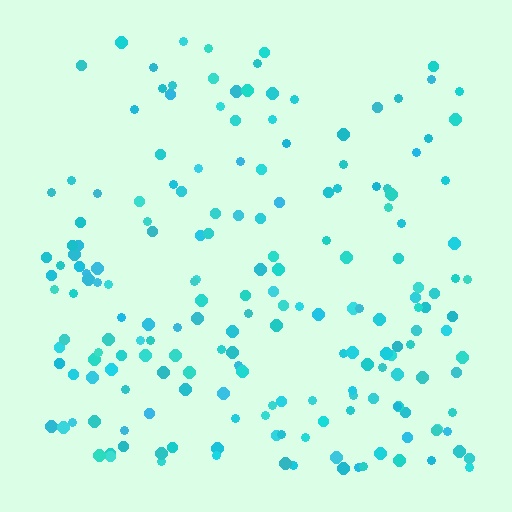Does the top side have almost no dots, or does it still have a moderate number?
Still a moderate number, just noticeably fewer than the bottom.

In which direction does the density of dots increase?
From top to bottom, with the bottom side densest.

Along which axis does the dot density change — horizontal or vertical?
Vertical.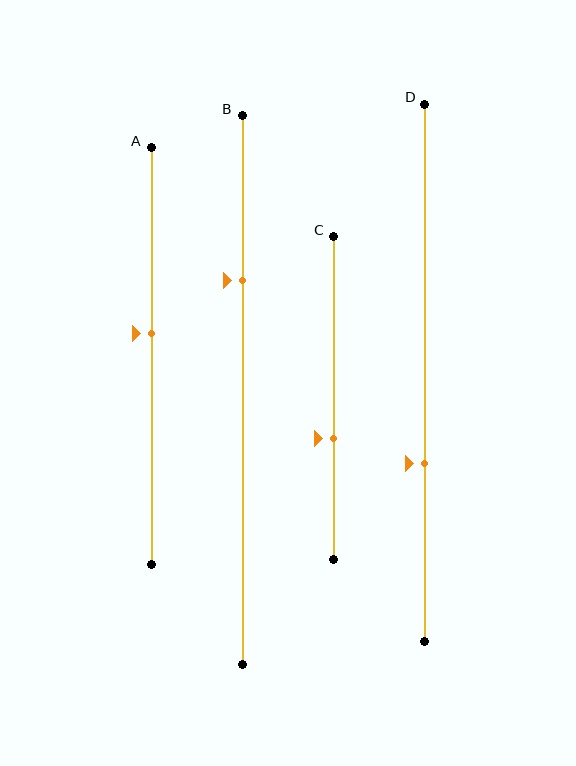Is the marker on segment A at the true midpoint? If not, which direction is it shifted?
No, the marker on segment A is shifted upward by about 5% of the segment length.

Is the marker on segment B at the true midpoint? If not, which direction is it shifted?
No, the marker on segment B is shifted upward by about 20% of the segment length.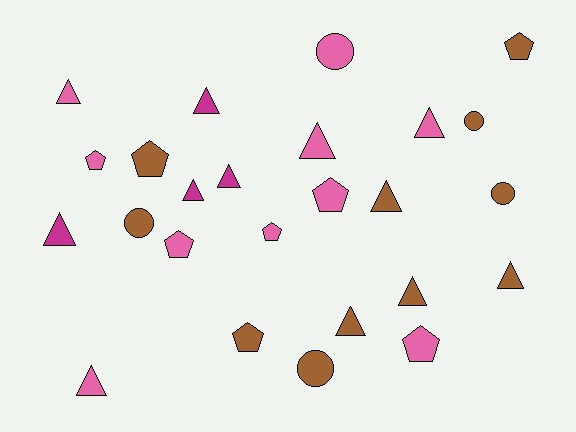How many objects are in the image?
There are 25 objects.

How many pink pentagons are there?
There are 5 pink pentagons.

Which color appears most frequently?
Brown, with 11 objects.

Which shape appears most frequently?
Triangle, with 12 objects.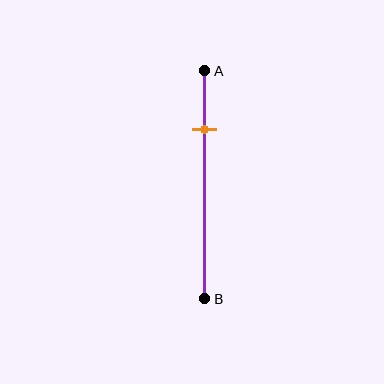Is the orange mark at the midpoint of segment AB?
No, the mark is at about 25% from A, not at the 50% midpoint.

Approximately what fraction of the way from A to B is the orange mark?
The orange mark is approximately 25% of the way from A to B.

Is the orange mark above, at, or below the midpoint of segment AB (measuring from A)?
The orange mark is above the midpoint of segment AB.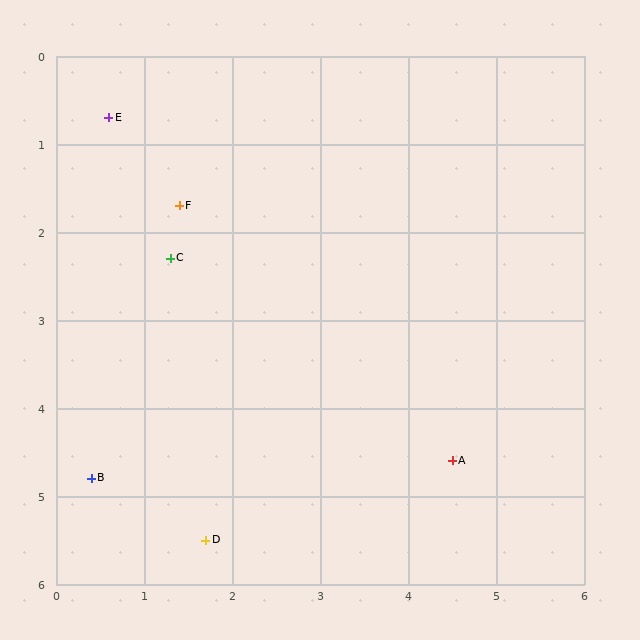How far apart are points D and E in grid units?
Points D and E are about 4.9 grid units apart.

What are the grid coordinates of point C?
Point C is at approximately (1.3, 2.3).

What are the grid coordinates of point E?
Point E is at approximately (0.6, 0.7).